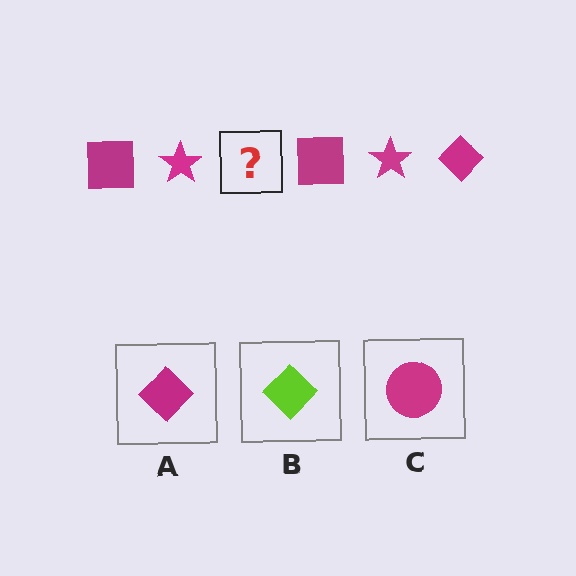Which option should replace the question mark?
Option A.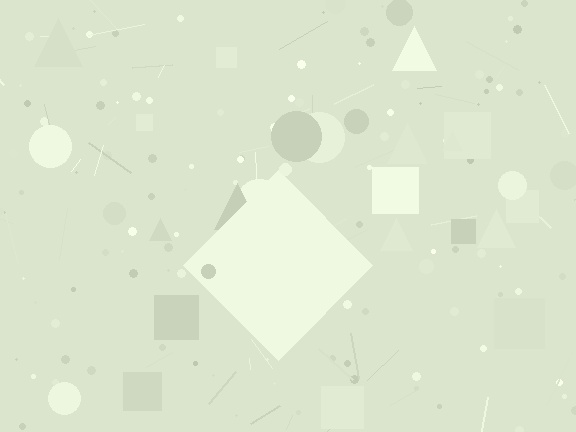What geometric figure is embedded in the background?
A diamond is embedded in the background.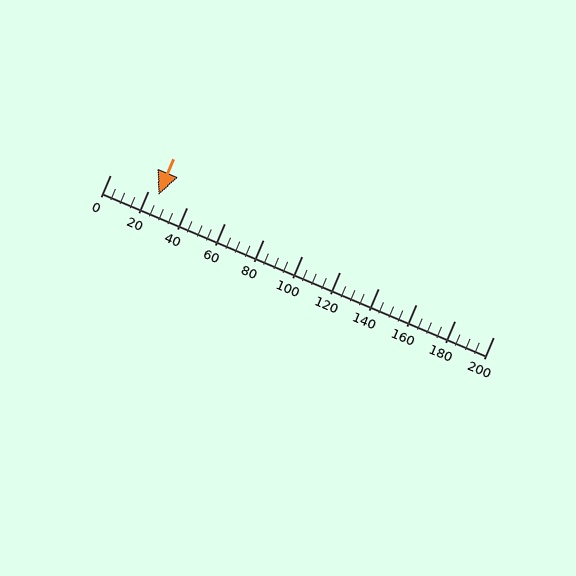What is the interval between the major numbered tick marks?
The major tick marks are spaced 20 units apart.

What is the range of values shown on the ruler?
The ruler shows values from 0 to 200.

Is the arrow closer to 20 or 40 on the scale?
The arrow is closer to 20.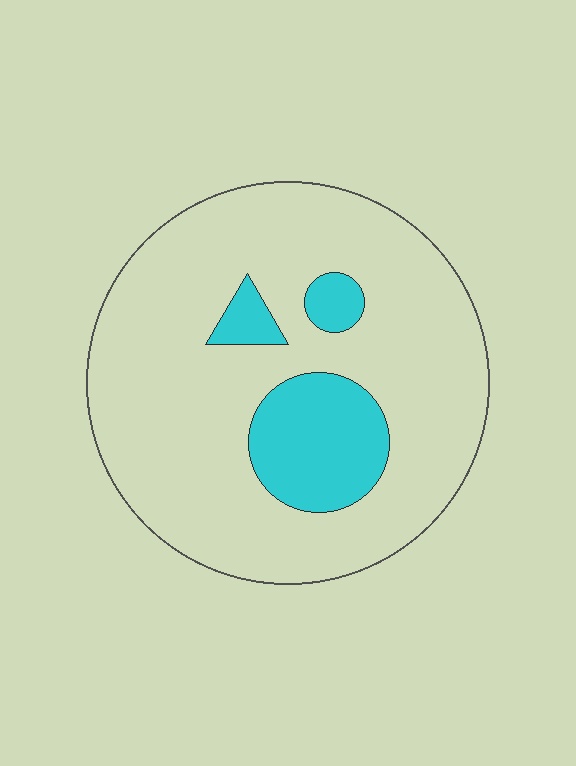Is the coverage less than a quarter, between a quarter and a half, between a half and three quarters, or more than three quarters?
Less than a quarter.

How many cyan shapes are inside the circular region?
3.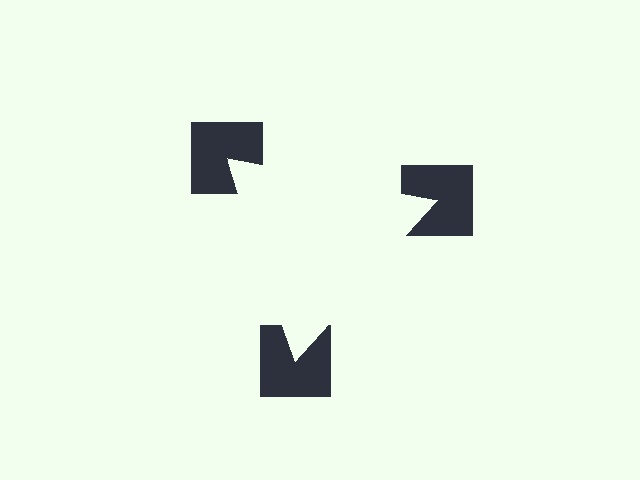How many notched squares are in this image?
There are 3 — one at each vertex of the illusory triangle.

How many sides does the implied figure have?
3 sides.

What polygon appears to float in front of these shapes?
An illusory triangle — its edges are inferred from the aligned wedge cuts in the notched squares, not physically drawn.